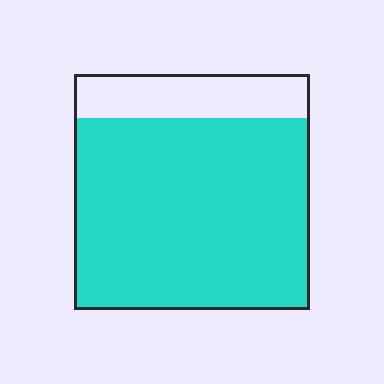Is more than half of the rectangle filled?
Yes.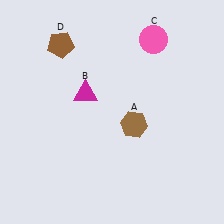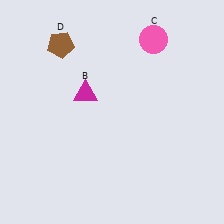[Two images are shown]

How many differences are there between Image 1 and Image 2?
There is 1 difference between the two images.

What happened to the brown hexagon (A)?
The brown hexagon (A) was removed in Image 2. It was in the bottom-right area of Image 1.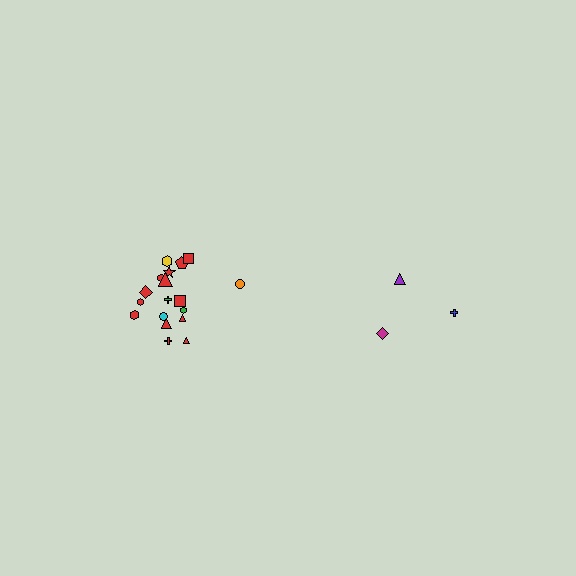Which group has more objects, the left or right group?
The left group.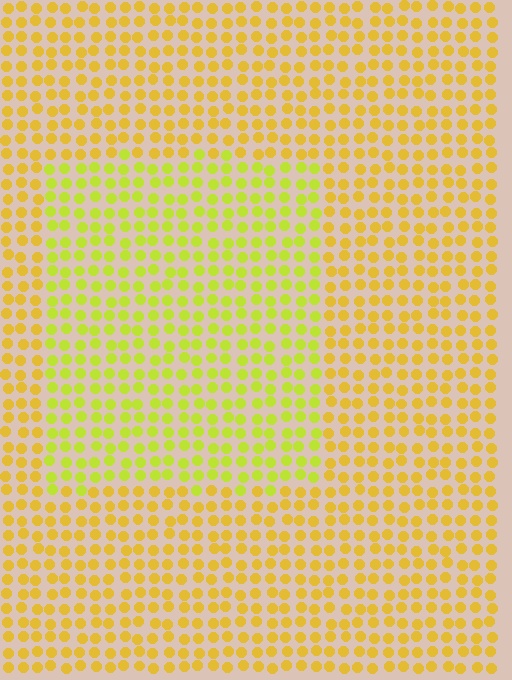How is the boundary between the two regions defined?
The boundary is defined purely by a slight shift in hue (about 27 degrees). Spacing, size, and orientation are identical on both sides.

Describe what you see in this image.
The image is filled with small yellow elements in a uniform arrangement. A rectangle-shaped region is visible where the elements are tinted to a slightly different hue, forming a subtle color boundary.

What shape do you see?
I see a rectangle.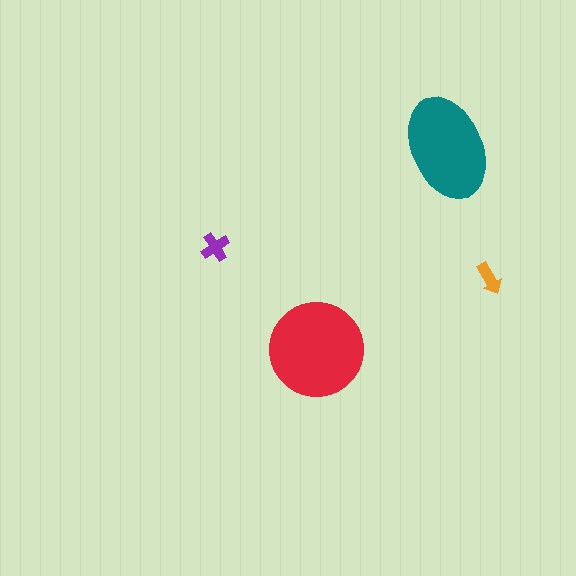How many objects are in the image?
There are 4 objects in the image.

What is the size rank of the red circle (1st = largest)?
1st.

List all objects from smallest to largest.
The orange arrow, the purple cross, the teal ellipse, the red circle.